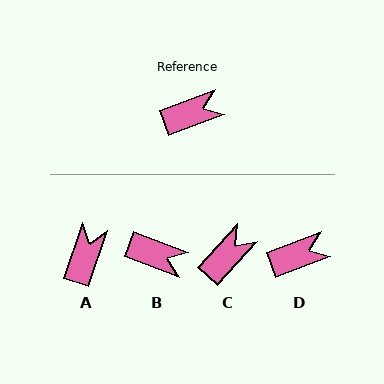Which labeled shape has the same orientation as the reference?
D.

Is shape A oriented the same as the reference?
No, it is off by about 51 degrees.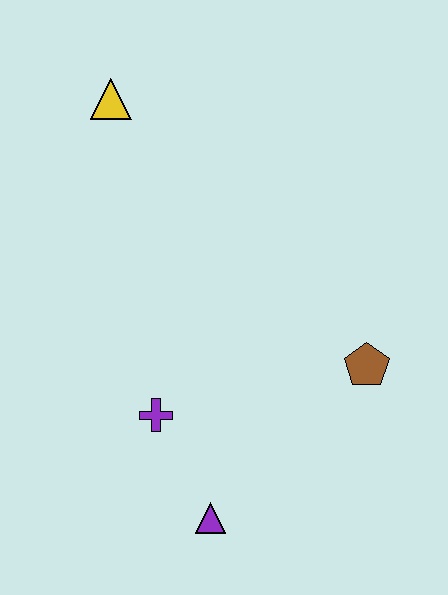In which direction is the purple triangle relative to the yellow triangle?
The purple triangle is below the yellow triangle.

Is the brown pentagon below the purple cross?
No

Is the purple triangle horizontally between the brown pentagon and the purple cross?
Yes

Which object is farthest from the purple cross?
The yellow triangle is farthest from the purple cross.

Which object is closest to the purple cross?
The purple triangle is closest to the purple cross.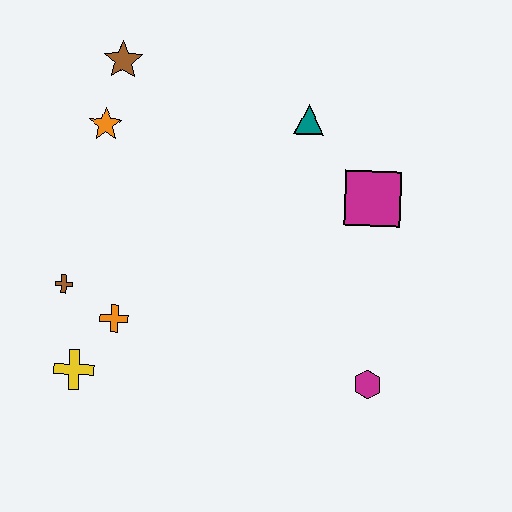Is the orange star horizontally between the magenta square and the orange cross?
No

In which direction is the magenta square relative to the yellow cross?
The magenta square is to the right of the yellow cross.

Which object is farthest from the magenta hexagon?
The brown star is farthest from the magenta hexagon.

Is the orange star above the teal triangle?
No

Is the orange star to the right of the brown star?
No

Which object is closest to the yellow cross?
The orange cross is closest to the yellow cross.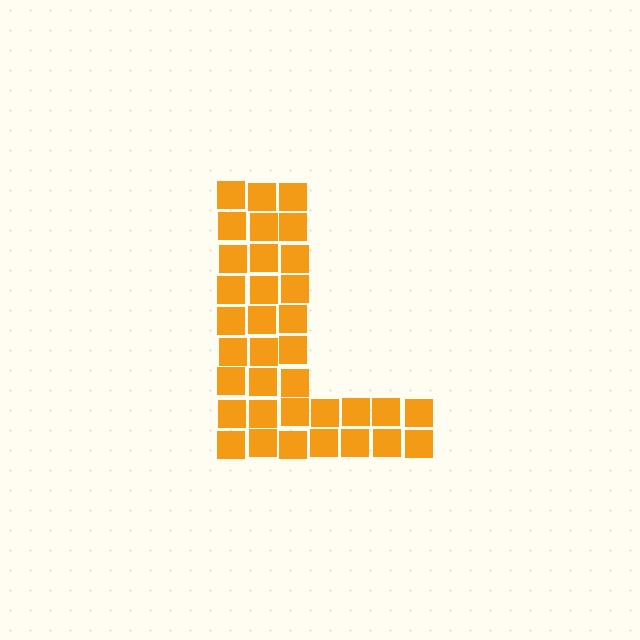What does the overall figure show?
The overall figure shows the letter L.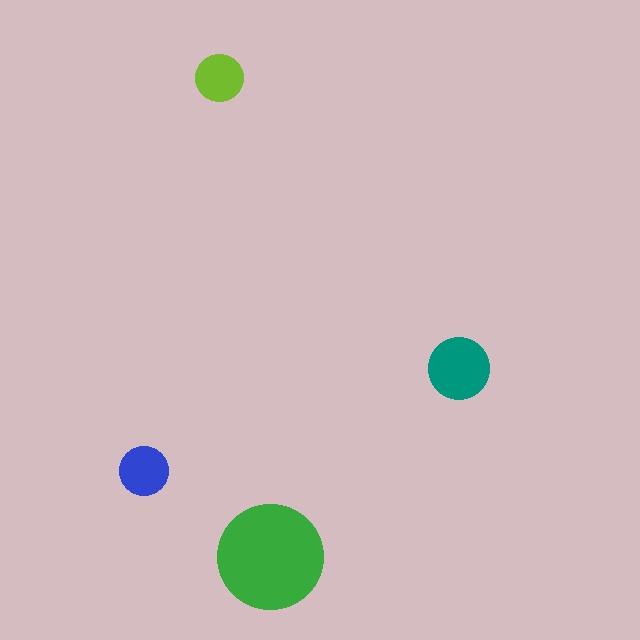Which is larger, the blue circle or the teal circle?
The teal one.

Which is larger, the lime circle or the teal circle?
The teal one.